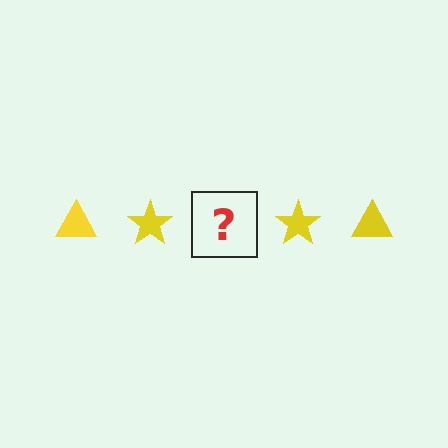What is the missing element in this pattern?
The missing element is a yellow triangle.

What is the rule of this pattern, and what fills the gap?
The rule is that the pattern cycles through triangle, star shapes in yellow. The gap should be filled with a yellow triangle.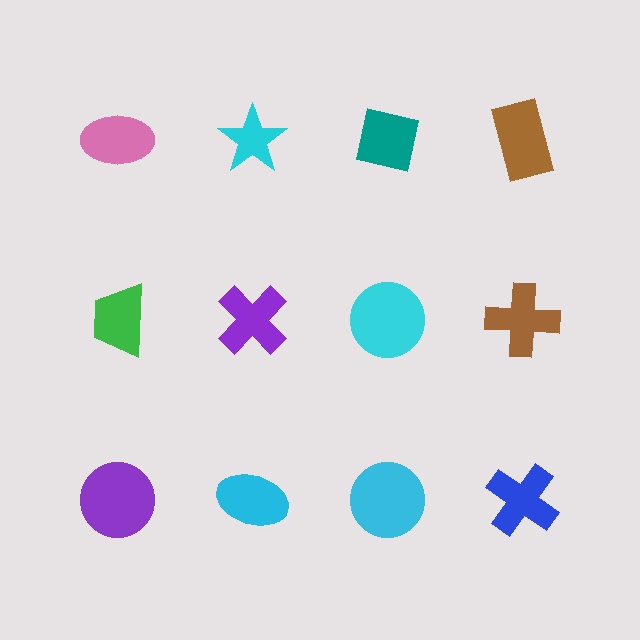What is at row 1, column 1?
A pink ellipse.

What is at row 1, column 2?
A cyan star.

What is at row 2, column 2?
A purple cross.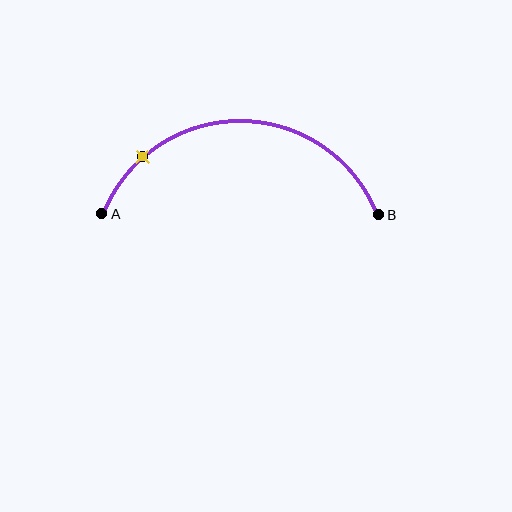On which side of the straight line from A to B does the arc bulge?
The arc bulges above the straight line connecting A and B.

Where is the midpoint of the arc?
The arc midpoint is the point on the curve farthest from the straight line joining A and B. It sits above that line.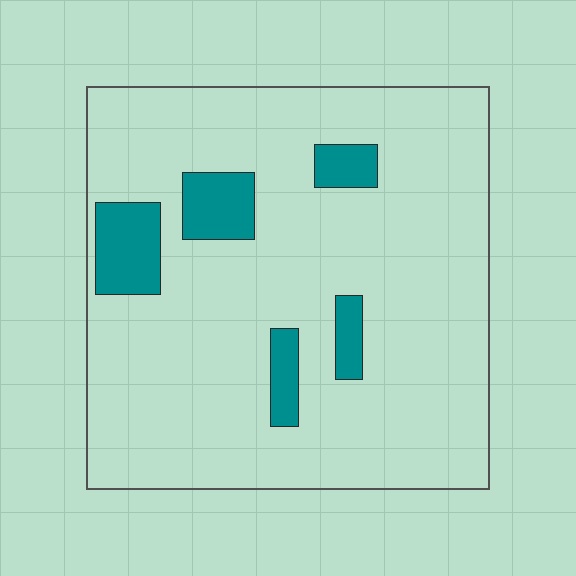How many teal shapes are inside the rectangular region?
5.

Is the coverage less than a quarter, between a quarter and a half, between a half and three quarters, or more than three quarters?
Less than a quarter.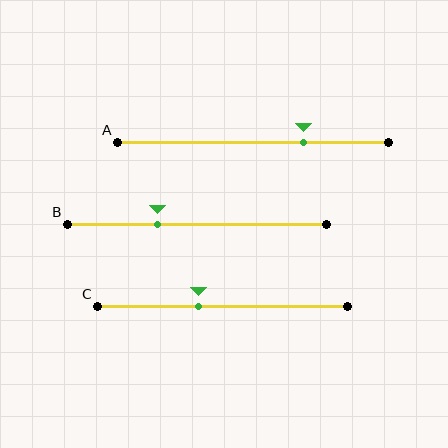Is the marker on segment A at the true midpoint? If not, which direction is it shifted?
No, the marker on segment A is shifted to the right by about 19% of the segment length.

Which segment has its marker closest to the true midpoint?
Segment C has its marker closest to the true midpoint.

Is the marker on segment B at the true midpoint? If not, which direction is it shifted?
No, the marker on segment B is shifted to the left by about 15% of the segment length.